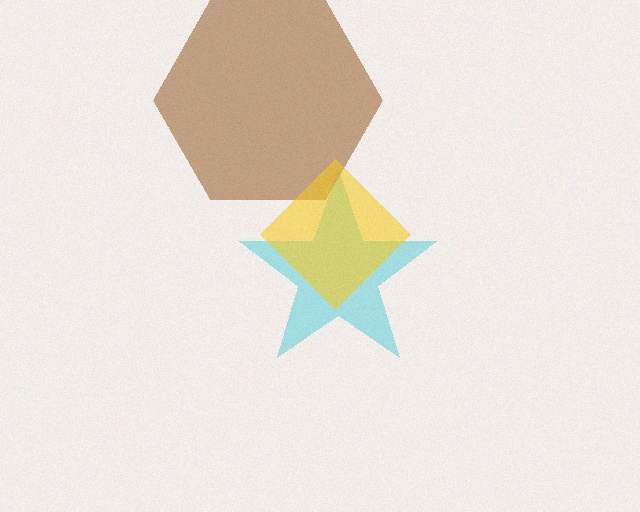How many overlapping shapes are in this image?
There are 3 overlapping shapes in the image.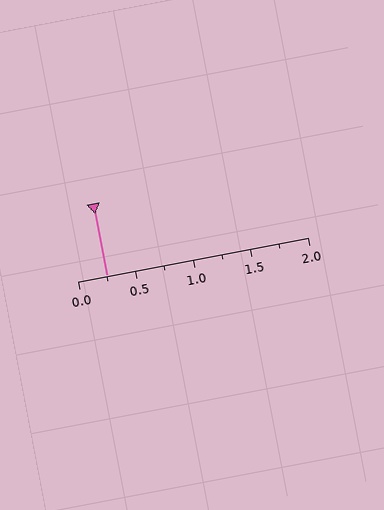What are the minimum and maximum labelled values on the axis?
The axis runs from 0.0 to 2.0.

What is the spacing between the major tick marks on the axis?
The major ticks are spaced 0.5 apart.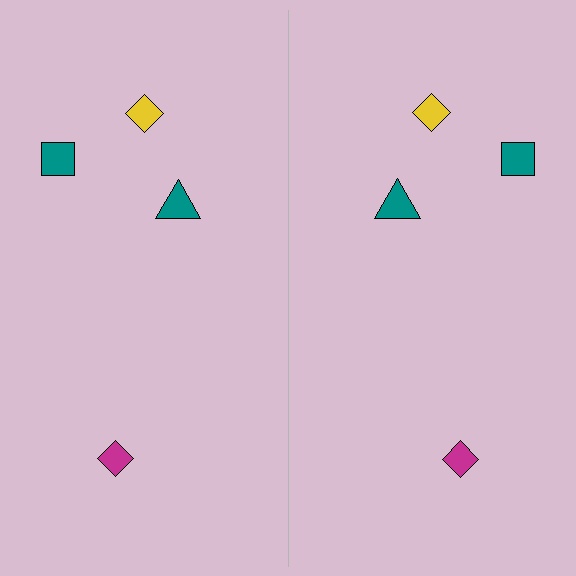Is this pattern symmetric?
Yes, this pattern has bilateral (reflection) symmetry.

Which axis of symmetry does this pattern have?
The pattern has a vertical axis of symmetry running through the center of the image.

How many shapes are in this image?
There are 8 shapes in this image.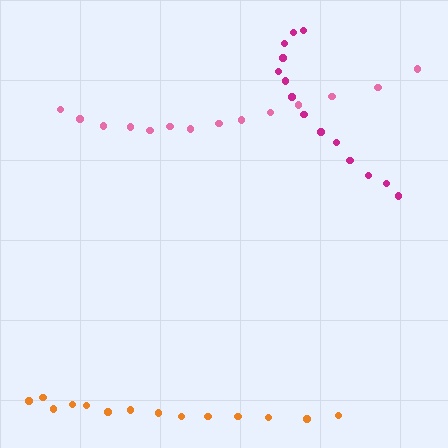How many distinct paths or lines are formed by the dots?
There are 3 distinct paths.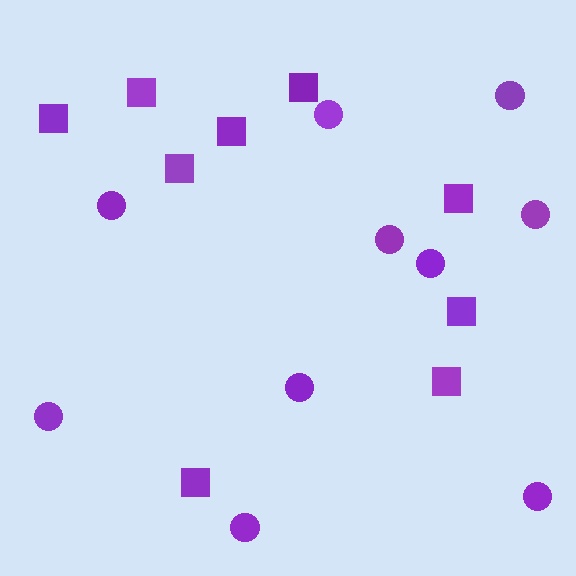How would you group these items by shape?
There are 2 groups: one group of squares (9) and one group of circles (10).